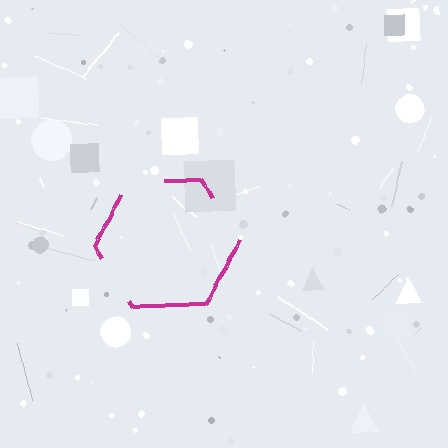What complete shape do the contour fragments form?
The contour fragments form a hexagon.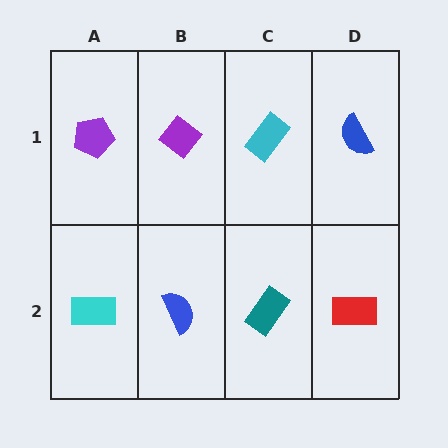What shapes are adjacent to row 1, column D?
A red rectangle (row 2, column D), a cyan rectangle (row 1, column C).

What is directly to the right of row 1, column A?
A purple diamond.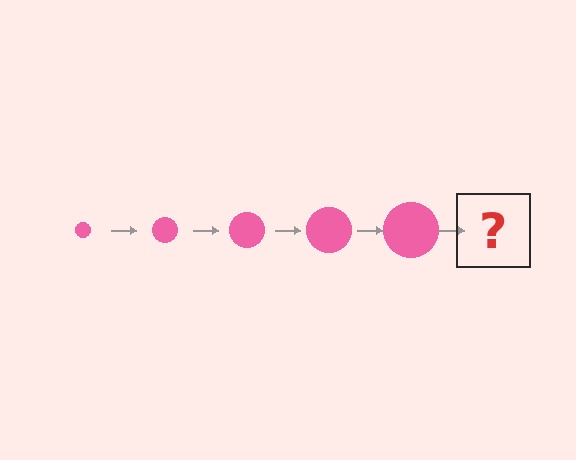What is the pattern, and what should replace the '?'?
The pattern is that the circle gets progressively larger each step. The '?' should be a pink circle, larger than the previous one.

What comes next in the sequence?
The next element should be a pink circle, larger than the previous one.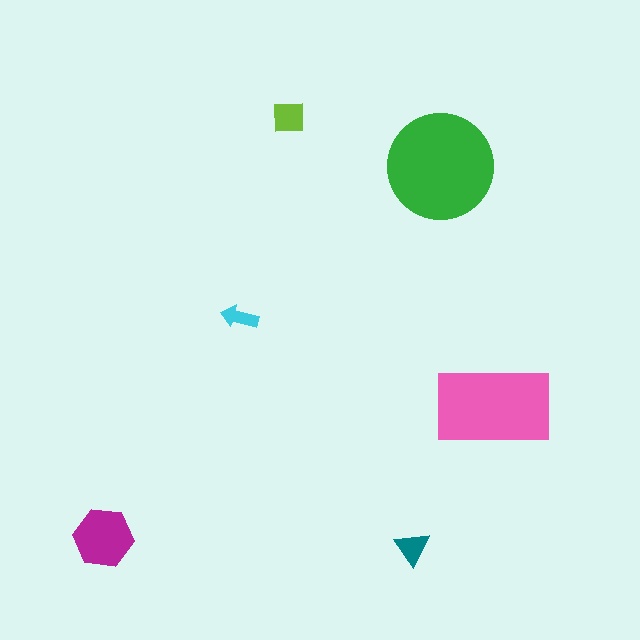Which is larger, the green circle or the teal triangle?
The green circle.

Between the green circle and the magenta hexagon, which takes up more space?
The green circle.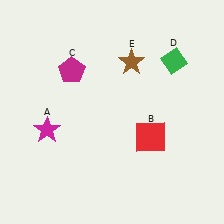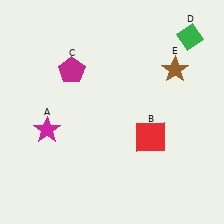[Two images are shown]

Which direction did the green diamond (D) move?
The green diamond (D) moved up.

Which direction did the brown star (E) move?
The brown star (E) moved right.